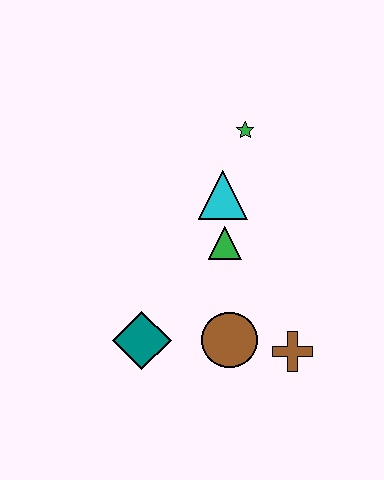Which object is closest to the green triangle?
The cyan triangle is closest to the green triangle.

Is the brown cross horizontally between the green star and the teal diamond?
No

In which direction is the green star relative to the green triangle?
The green star is above the green triangle.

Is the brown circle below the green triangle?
Yes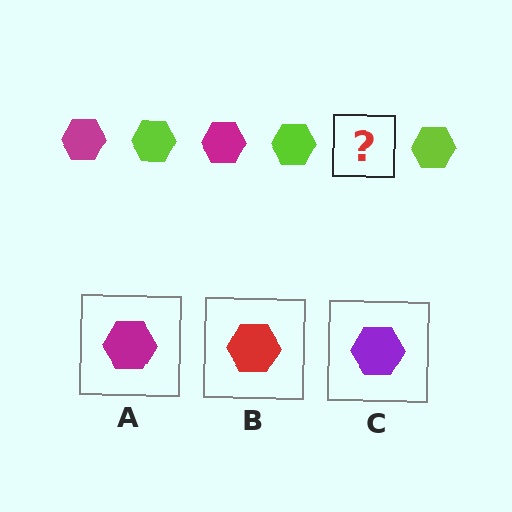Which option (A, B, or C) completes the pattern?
A.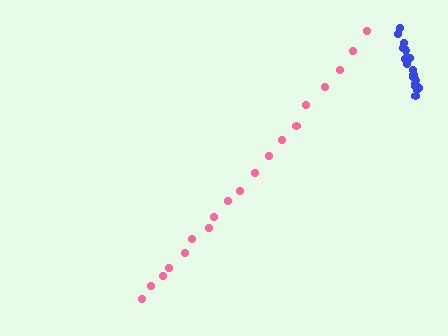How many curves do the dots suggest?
There are 2 distinct paths.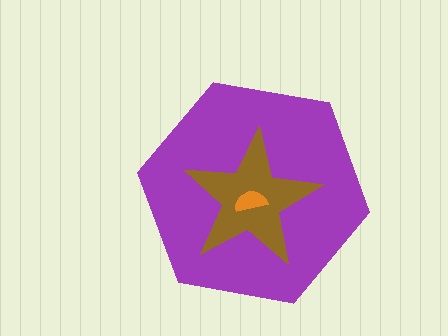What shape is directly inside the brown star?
The orange semicircle.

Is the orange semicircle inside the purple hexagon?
Yes.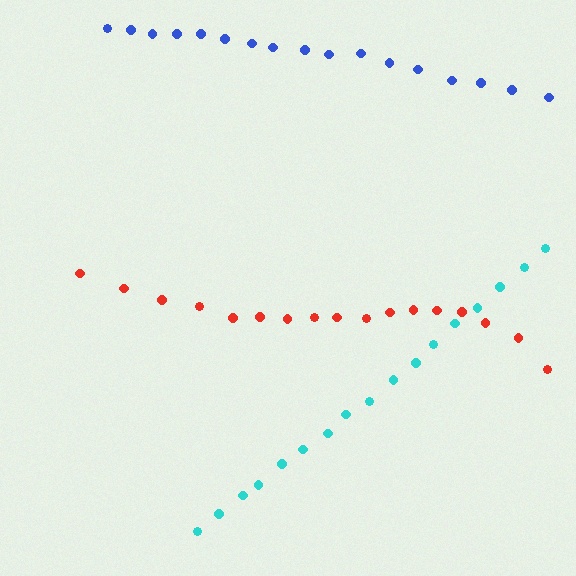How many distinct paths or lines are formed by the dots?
There are 3 distinct paths.